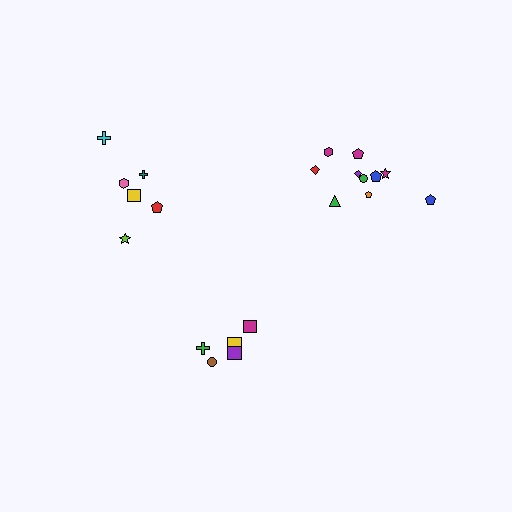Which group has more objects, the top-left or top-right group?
The top-right group.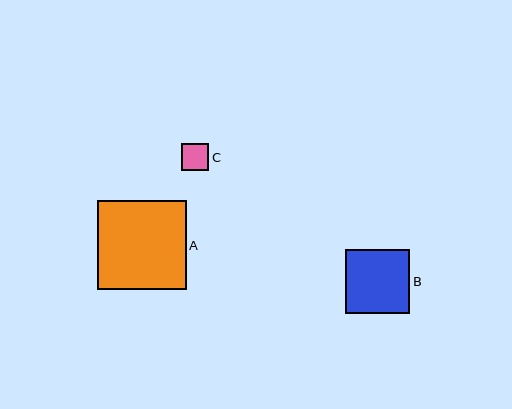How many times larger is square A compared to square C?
Square A is approximately 3.3 times the size of square C.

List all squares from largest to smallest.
From largest to smallest: A, B, C.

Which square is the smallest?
Square C is the smallest with a size of approximately 27 pixels.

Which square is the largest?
Square A is the largest with a size of approximately 89 pixels.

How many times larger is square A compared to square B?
Square A is approximately 1.4 times the size of square B.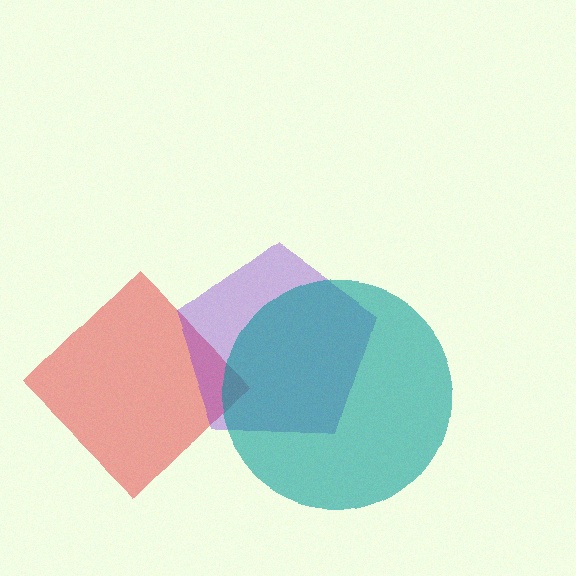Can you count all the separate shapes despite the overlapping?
Yes, there are 3 separate shapes.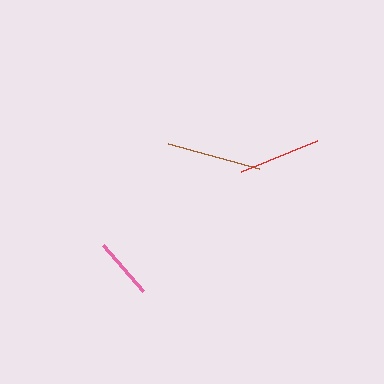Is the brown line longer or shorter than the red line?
The brown line is longer than the red line.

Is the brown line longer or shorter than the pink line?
The brown line is longer than the pink line.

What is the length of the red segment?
The red segment is approximately 82 pixels long.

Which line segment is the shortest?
The pink line is the shortest at approximately 61 pixels.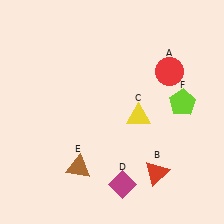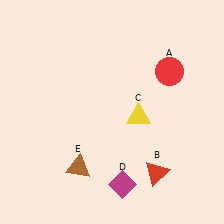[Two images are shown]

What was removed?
The lime pentagon (F) was removed in Image 2.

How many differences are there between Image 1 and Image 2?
There is 1 difference between the two images.